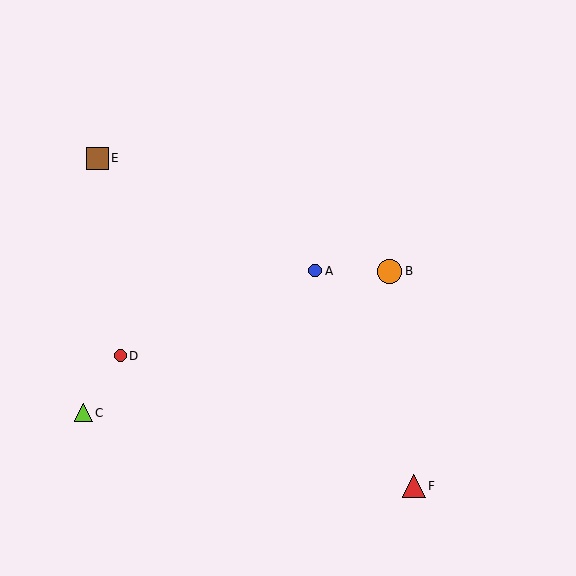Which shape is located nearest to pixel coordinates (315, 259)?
The blue circle (labeled A) at (315, 271) is nearest to that location.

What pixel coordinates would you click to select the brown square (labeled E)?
Click at (97, 158) to select the brown square E.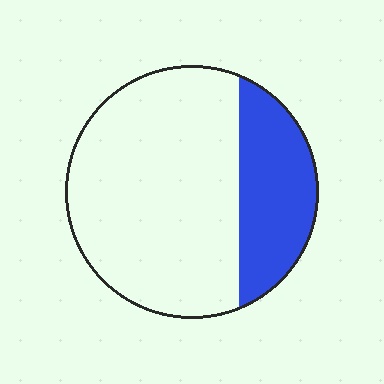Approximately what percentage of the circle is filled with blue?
Approximately 25%.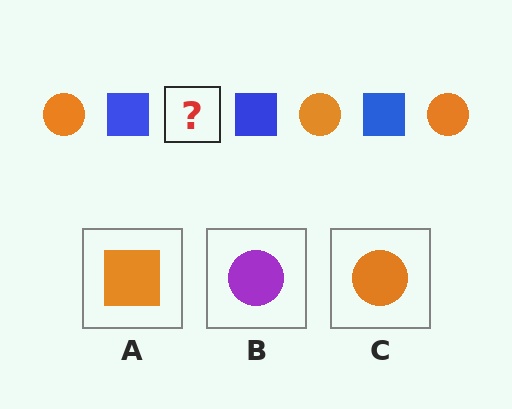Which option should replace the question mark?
Option C.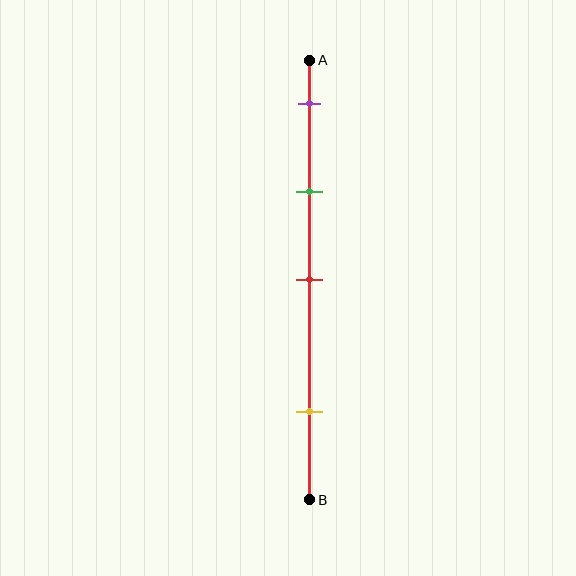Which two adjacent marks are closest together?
The purple and green marks are the closest adjacent pair.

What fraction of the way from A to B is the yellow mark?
The yellow mark is approximately 80% (0.8) of the way from A to B.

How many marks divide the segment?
There are 4 marks dividing the segment.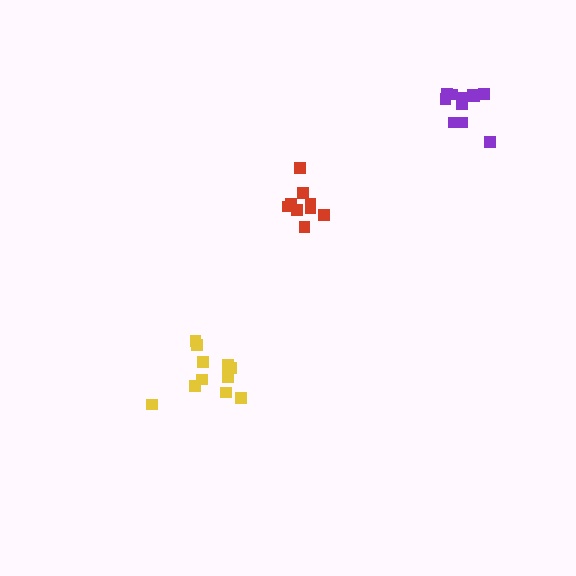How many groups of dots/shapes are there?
There are 3 groups.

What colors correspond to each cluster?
The clusters are colored: yellow, red, purple.